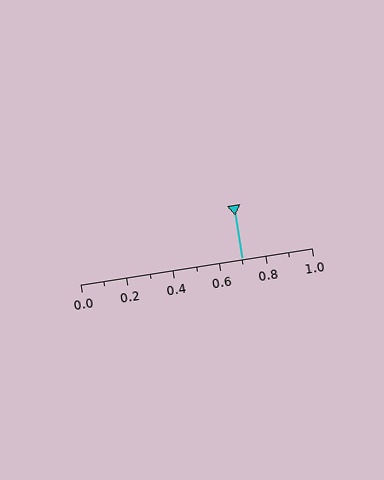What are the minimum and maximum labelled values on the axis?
The axis runs from 0.0 to 1.0.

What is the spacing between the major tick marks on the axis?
The major ticks are spaced 0.2 apart.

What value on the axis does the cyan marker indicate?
The marker indicates approximately 0.7.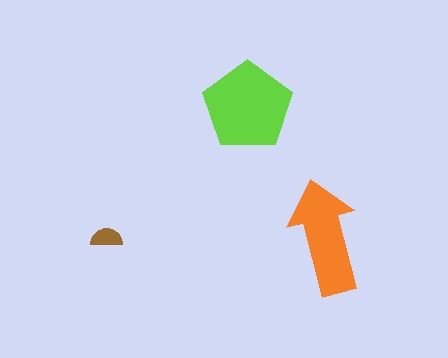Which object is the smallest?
The brown semicircle.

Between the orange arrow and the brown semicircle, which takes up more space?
The orange arrow.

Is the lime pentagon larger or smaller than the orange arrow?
Larger.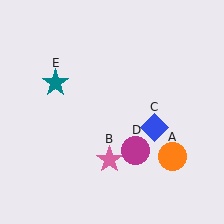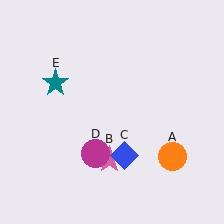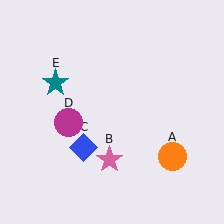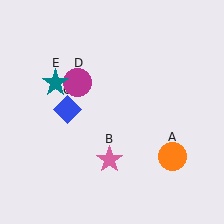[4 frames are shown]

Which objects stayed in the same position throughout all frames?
Orange circle (object A) and pink star (object B) and teal star (object E) remained stationary.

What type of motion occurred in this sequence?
The blue diamond (object C), magenta circle (object D) rotated clockwise around the center of the scene.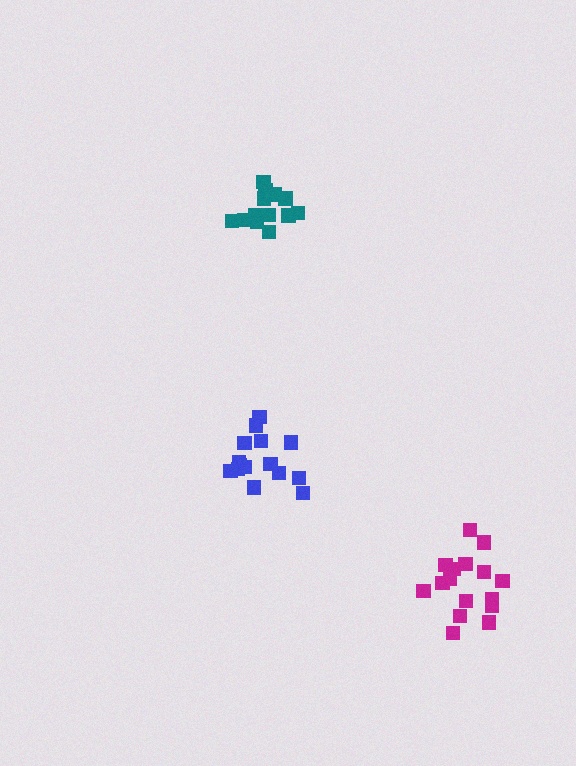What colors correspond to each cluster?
The clusters are colored: teal, magenta, blue.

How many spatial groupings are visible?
There are 3 spatial groupings.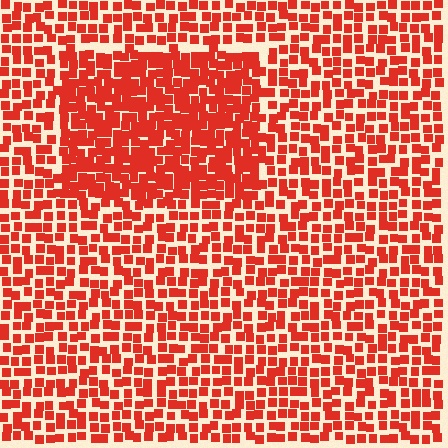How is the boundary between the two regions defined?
The boundary is defined by a change in element density (approximately 1.6x ratio). All elements are the same color, size, and shape.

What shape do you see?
I see a rectangle.